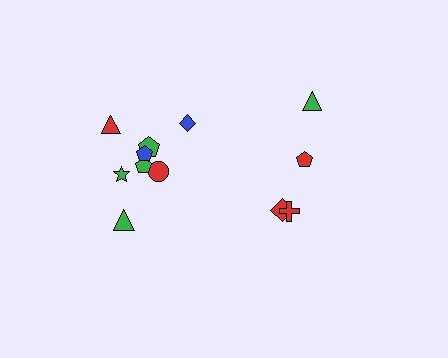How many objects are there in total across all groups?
There are 12 objects.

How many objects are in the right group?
There are 4 objects.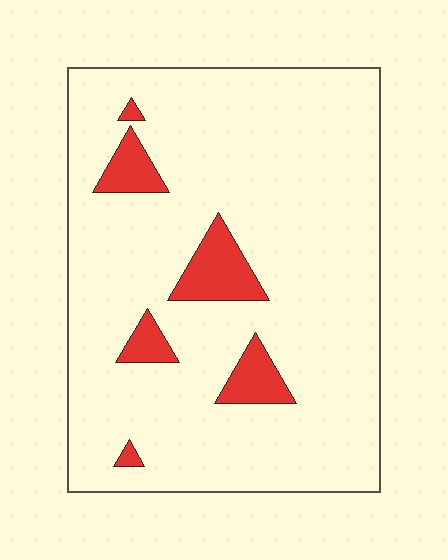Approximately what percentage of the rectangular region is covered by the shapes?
Approximately 10%.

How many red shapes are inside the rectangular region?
6.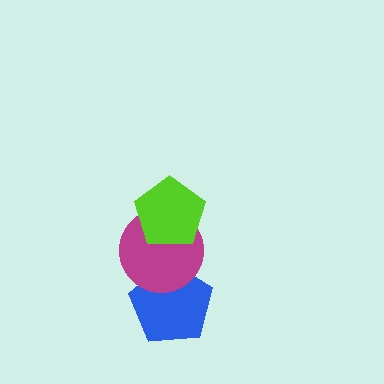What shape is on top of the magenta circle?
The lime pentagon is on top of the magenta circle.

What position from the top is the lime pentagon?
The lime pentagon is 1st from the top.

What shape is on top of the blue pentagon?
The magenta circle is on top of the blue pentagon.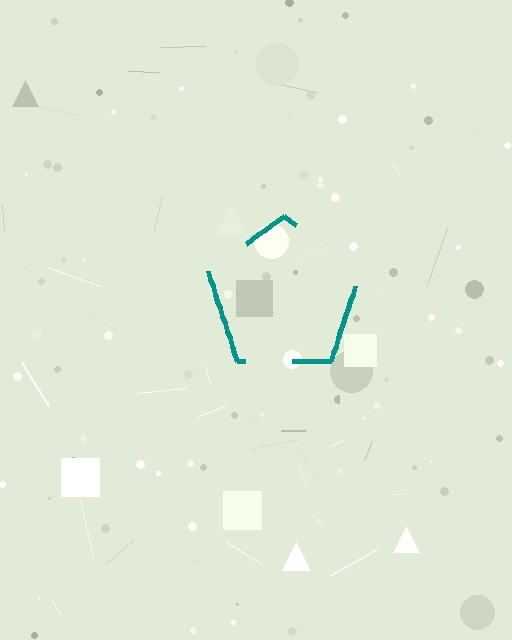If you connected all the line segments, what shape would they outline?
They would outline a pentagon.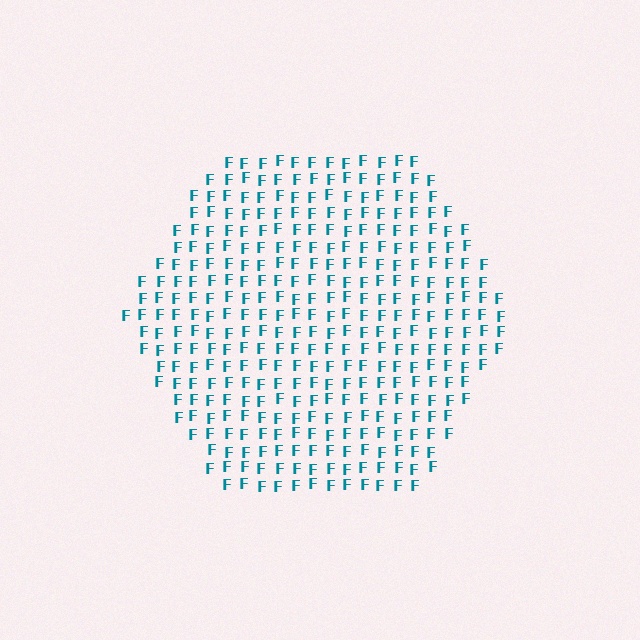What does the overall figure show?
The overall figure shows a hexagon.